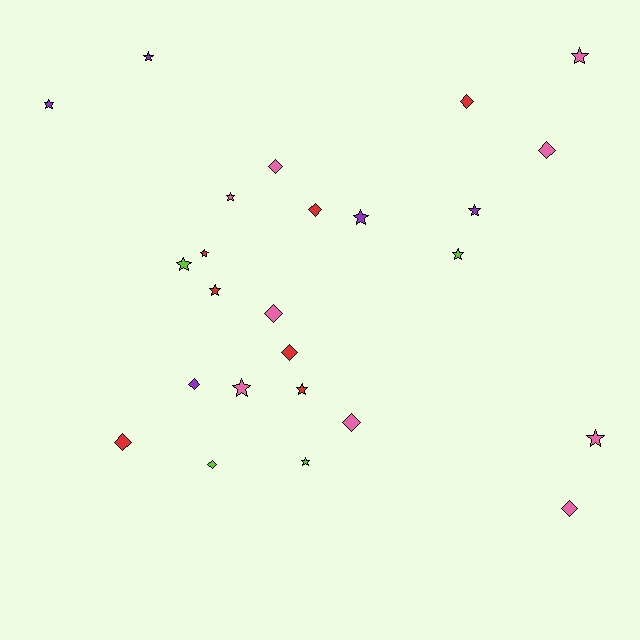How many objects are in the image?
There are 25 objects.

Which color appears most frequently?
Pink, with 9 objects.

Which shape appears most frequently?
Star, with 14 objects.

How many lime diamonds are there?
There is 1 lime diamond.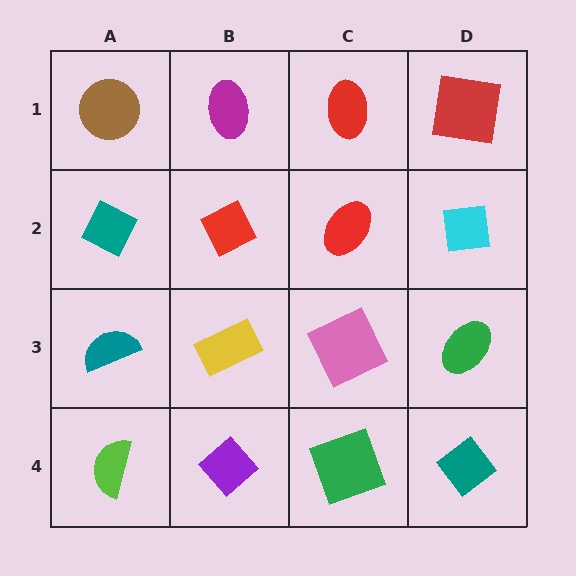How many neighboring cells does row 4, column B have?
3.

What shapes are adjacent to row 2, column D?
A red square (row 1, column D), a green ellipse (row 3, column D), a red ellipse (row 2, column C).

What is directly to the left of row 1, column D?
A red ellipse.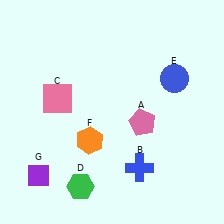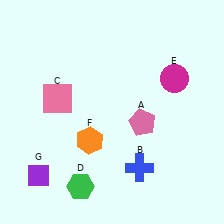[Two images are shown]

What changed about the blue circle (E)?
In Image 1, E is blue. In Image 2, it changed to magenta.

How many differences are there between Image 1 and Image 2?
There is 1 difference between the two images.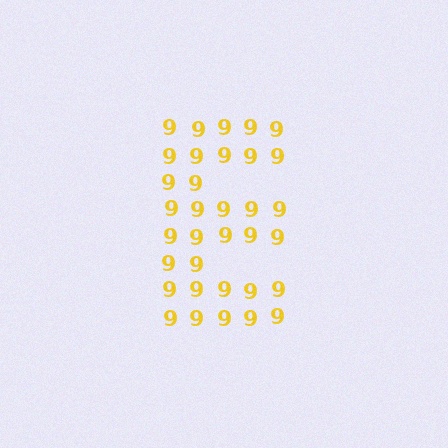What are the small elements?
The small elements are digit 9's.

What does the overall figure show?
The overall figure shows the letter E.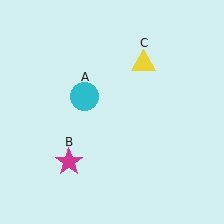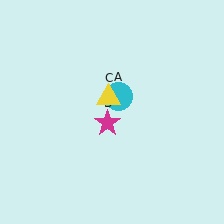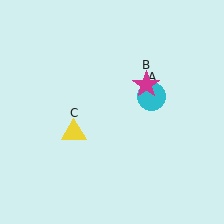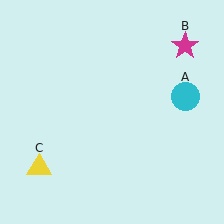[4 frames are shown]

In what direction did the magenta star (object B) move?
The magenta star (object B) moved up and to the right.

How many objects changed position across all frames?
3 objects changed position: cyan circle (object A), magenta star (object B), yellow triangle (object C).